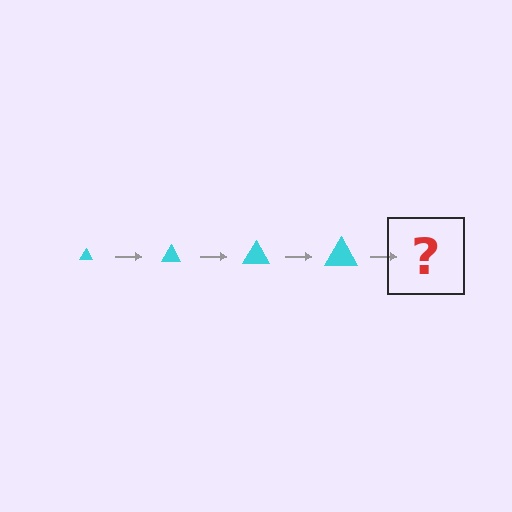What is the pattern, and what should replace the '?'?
The pattern is that the triangle gets progressively larger each step. The '?' should be a cyan triangle, larger than the previous one.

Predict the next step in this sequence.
The next step is a cyan triangle, larger than the previous one.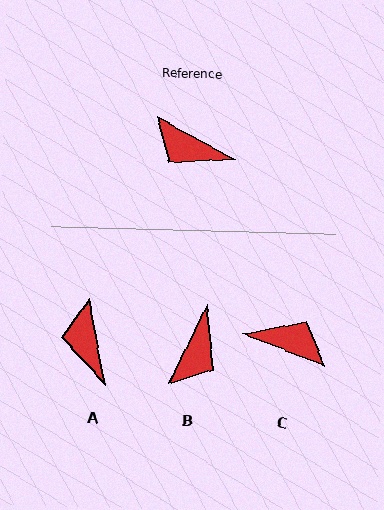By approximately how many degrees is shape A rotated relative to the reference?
Approximately 51 degrees clockwise.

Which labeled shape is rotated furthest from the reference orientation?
C, about 172 degrees away.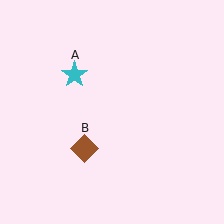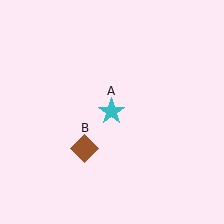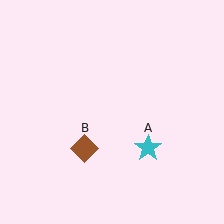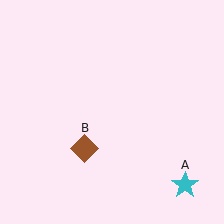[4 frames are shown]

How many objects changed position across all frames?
1 object changed position: cyan star (object A).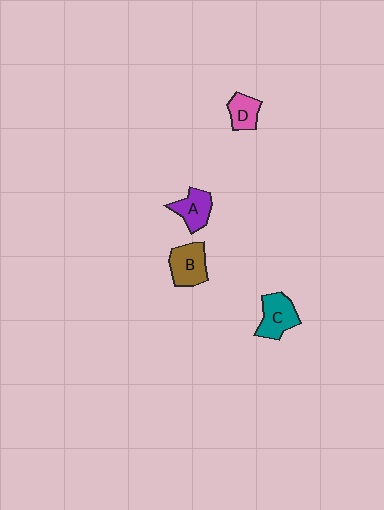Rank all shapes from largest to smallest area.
From largest to smallest: B (brown), C (teal), A (purple), D (pink).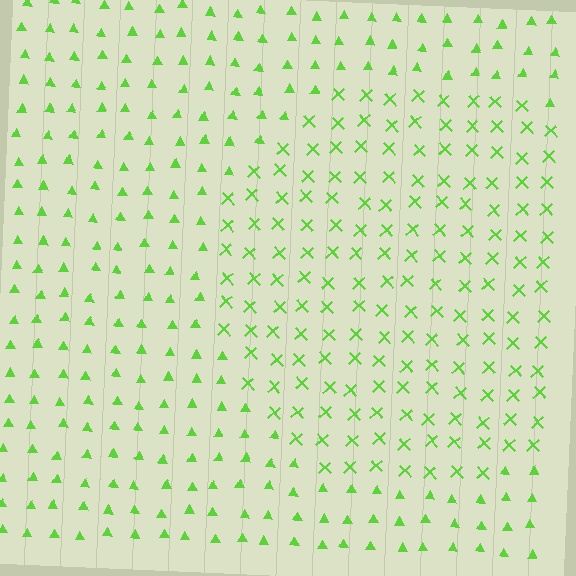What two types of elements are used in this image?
The image uses X marks inside the circle region and triangles outside it.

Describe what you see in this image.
The image is filled with small lime elements arranged in a uniform grid. A circle-shaped region contains X marks, while the surrounding area contains triangles. The boundary is defined purely by the change in element shape.